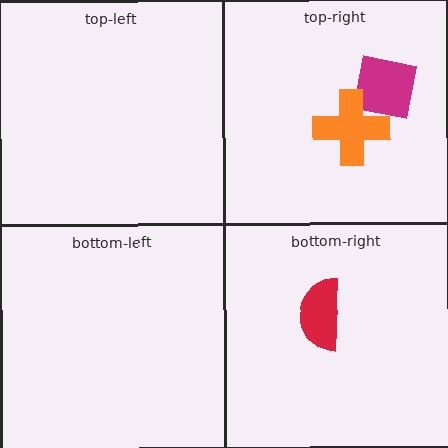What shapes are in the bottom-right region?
The red semicircle.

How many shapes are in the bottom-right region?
1.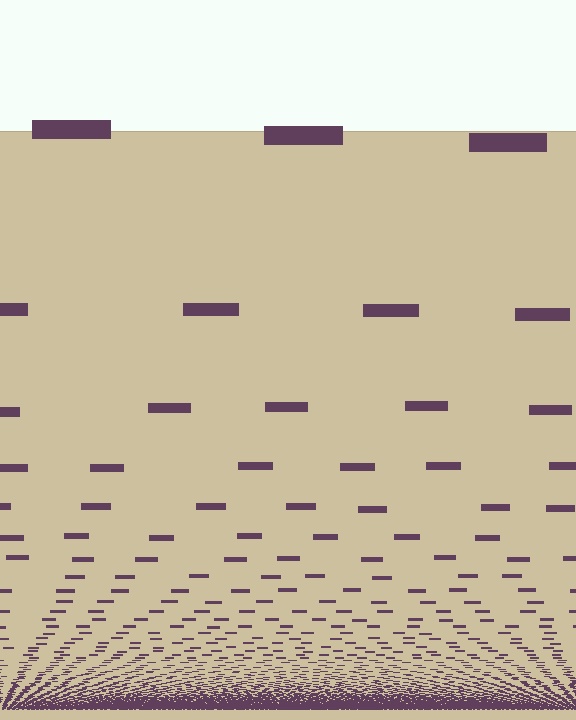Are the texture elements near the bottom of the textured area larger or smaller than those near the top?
Smaller. The gradient is inverted — elements near the bottom are smaller and denser.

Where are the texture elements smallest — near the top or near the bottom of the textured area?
Near the bottom.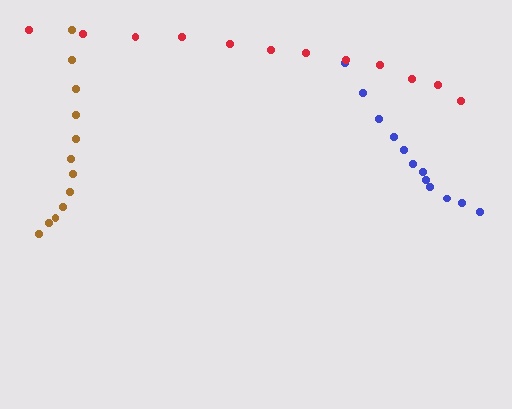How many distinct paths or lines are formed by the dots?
There are 3 distinct paths.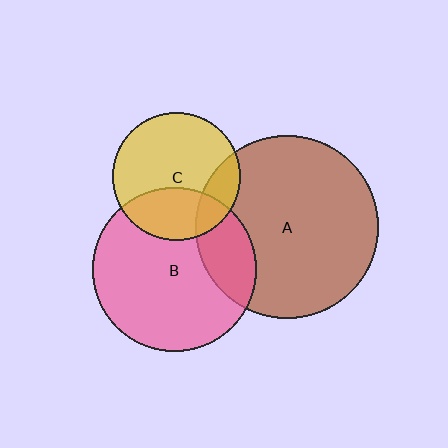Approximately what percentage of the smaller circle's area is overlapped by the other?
Approximately 20%.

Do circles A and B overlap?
Yes.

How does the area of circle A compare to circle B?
Approximately 1.2 times.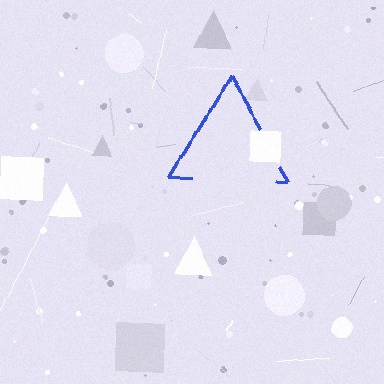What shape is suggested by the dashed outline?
The dashed outline suggests a triangle.